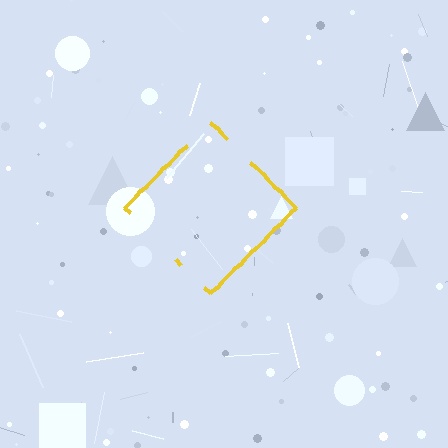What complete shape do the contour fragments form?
The contour fragments form a diamond.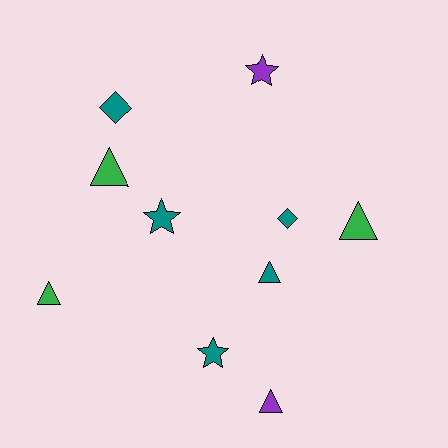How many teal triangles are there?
There is 1 teal triangle.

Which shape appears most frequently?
Triangle, with 5 objects.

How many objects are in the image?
There are 10 objects.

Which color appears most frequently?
Teal, with 5 objects.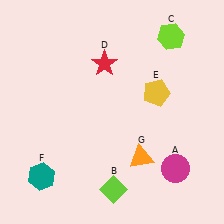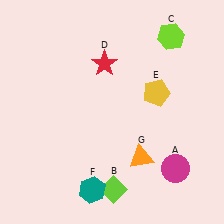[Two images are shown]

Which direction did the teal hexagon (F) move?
The teal hexagon (F) moved right.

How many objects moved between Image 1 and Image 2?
1 object moved between the two images.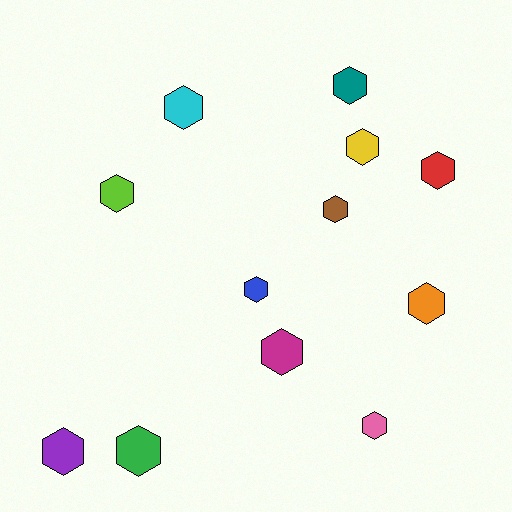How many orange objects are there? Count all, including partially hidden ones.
There is 1 orange object.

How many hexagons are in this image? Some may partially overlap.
There are 12 hexagons.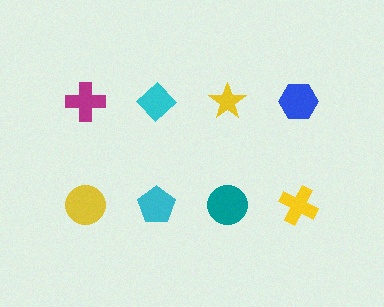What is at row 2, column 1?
A yellow circle.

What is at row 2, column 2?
A cyan pentagon.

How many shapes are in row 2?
4 shapes.